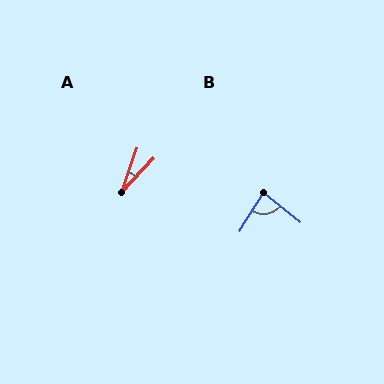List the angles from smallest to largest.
A (24°), B (82°).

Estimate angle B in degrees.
Approximately 82 degrees.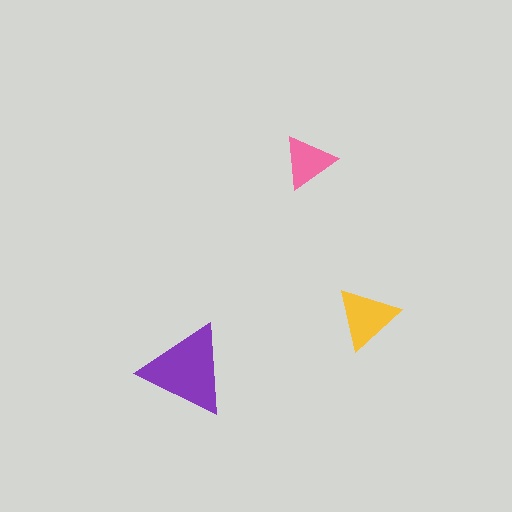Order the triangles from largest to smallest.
the purple one, the yellow one, the pink one.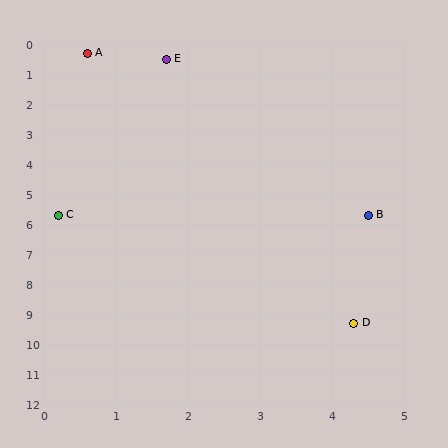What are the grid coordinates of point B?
Point B is at approximately (4.5, 5.7).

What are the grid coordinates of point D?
Point D is at approximately (4.3, 9.3).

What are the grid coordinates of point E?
Point E is at approximately (1.7, 0.5).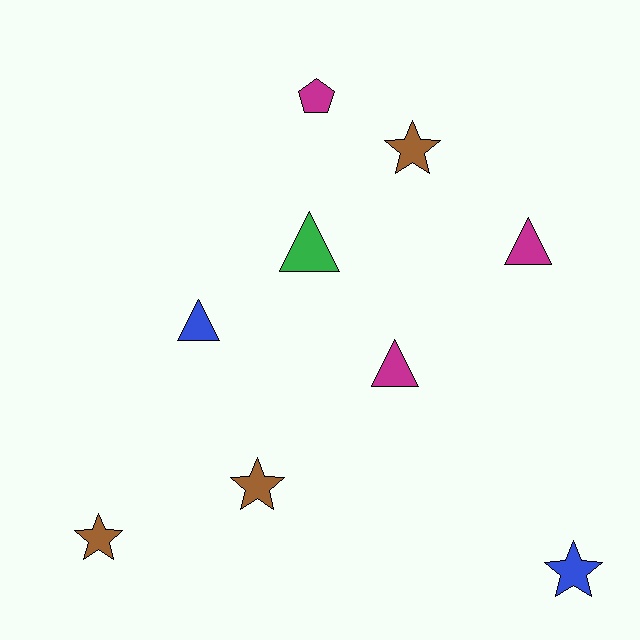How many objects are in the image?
There are 9 objects.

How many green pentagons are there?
There are no green pentagons.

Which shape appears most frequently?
Triangle, with 4 objects.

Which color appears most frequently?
Magenta, with 3 objects.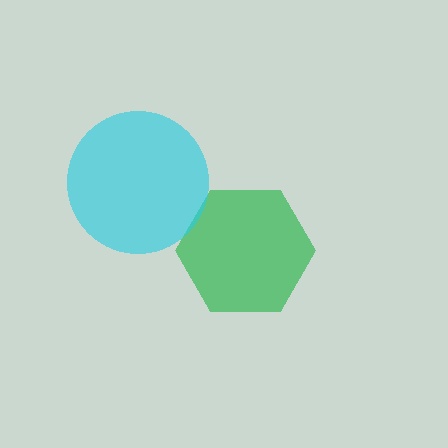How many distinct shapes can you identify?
There are 2 distinct shapes: a green hexagon, a cyan circle.